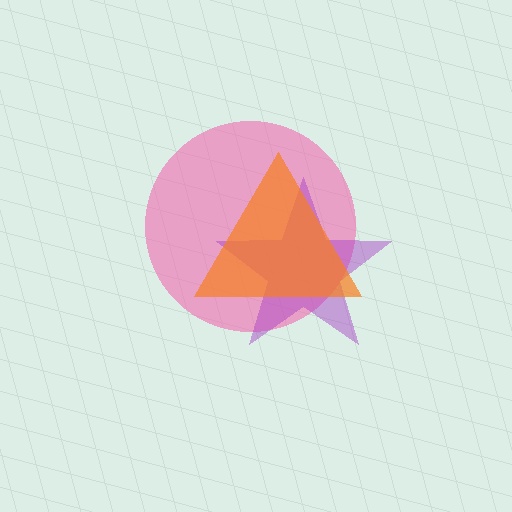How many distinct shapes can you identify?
There are 3 distinct shapes: a pink circle, a purple star, an orange triangle.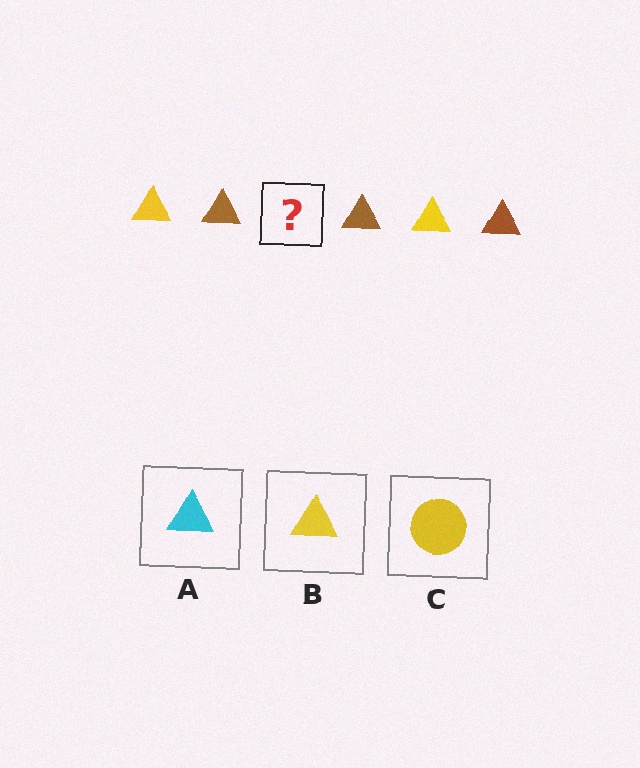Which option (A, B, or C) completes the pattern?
B.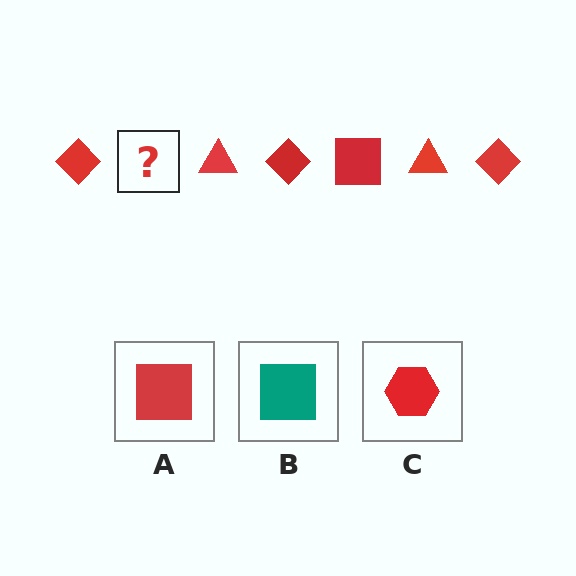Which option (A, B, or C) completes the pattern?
A.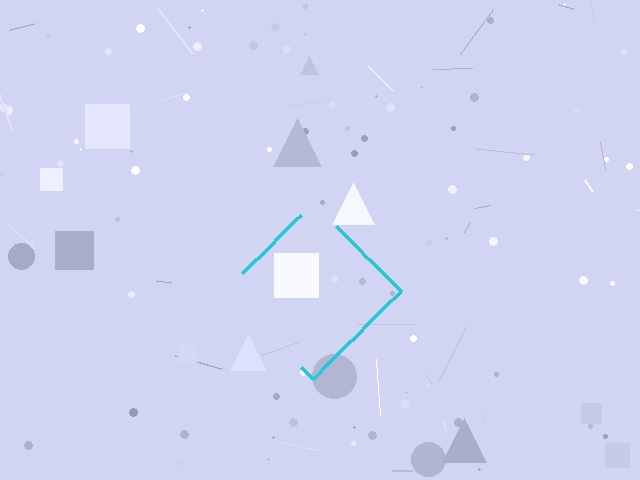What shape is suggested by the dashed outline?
The dashed outline suggests a diamond.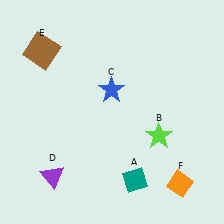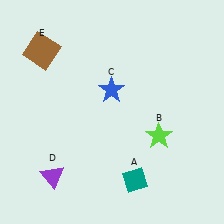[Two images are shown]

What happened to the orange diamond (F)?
The orange diamond (F) was removed in Image 2. It was in the bottom-right area of Image 1.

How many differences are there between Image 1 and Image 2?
There is 1 difference between the two images.